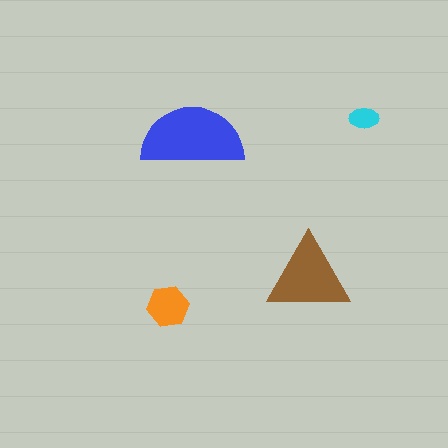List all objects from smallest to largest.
The cyan ellipse, the orange hexagon, the brown triangle, the blue semicircle.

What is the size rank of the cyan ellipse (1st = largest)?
4th.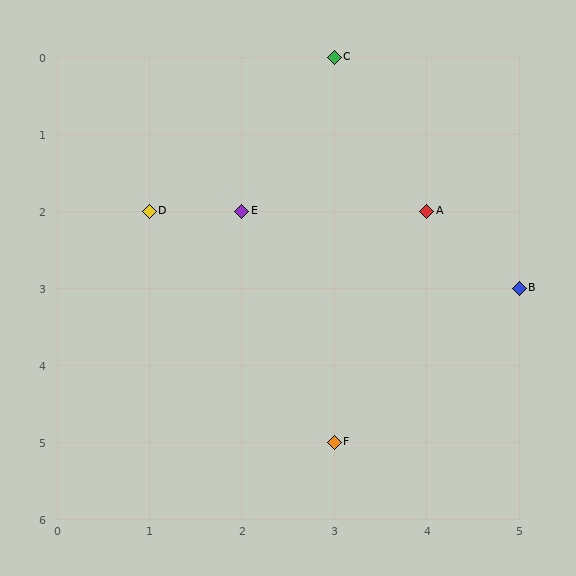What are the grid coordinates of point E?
Point E is at grid coordinates (2, 2).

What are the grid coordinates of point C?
Point C is at grid coordinates (3, 0).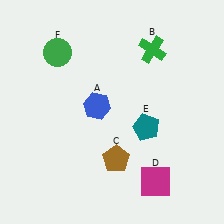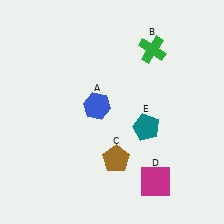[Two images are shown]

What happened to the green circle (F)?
The green circle (F) was removed in Image 2. It was in the top-left area of Image 1.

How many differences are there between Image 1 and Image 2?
There is 1 difference between the two images.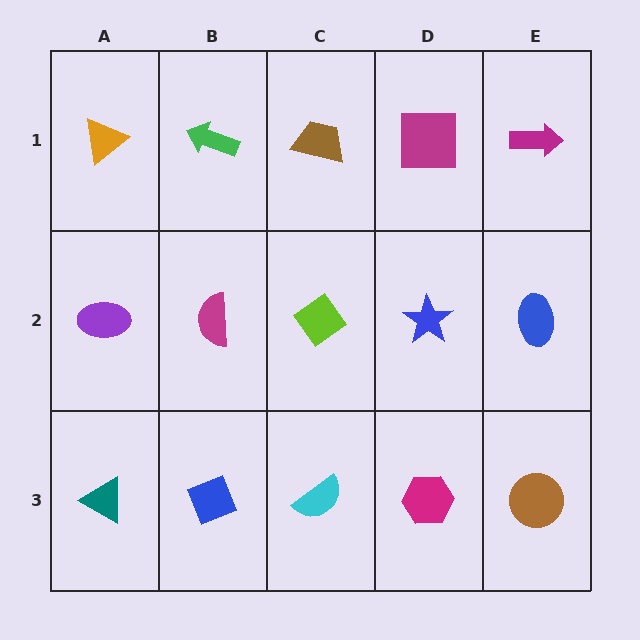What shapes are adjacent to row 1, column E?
A blue ellipse (row 2, column E), a magenta square (row 1, column D).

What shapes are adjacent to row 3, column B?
A magenta semicircle (row 2, column B), a teal triangle (row 3, column A), a cyan semicircle (row 3, column C).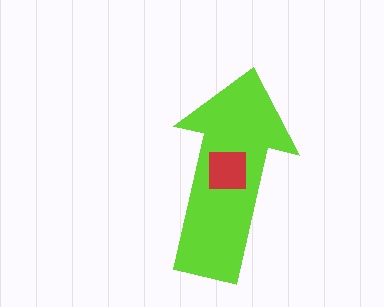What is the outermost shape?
The lime arrow.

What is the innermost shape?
The red square.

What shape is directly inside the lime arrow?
The red square.